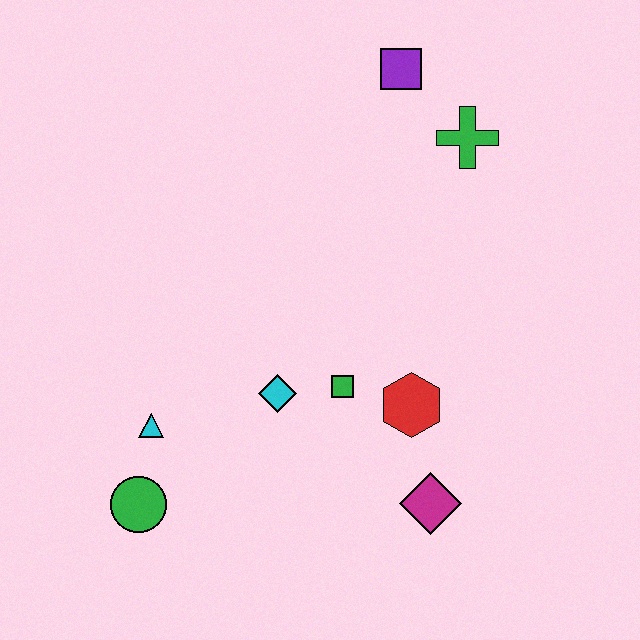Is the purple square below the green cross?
No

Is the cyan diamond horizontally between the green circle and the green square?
Yes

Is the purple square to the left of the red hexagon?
Yes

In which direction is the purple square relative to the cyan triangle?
The purple square is above the cyan triangle.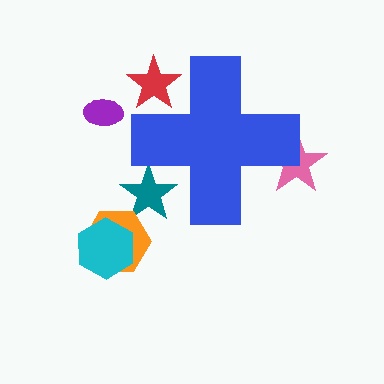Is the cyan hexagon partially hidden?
No, the cyan hexagon is fully visible.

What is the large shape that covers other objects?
A blue cross.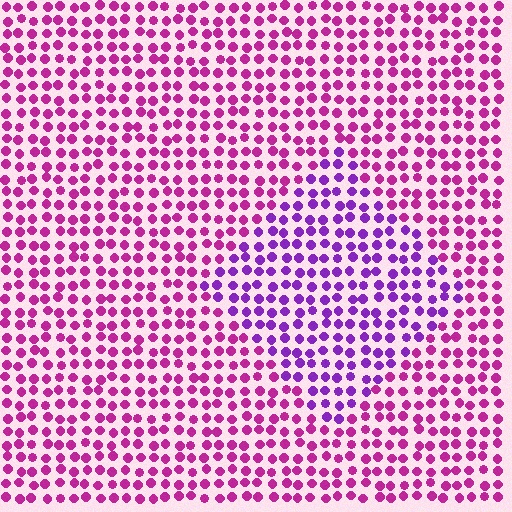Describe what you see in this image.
The image is filled with small magenta elements in a uniform arrangement. A diamond-shaped region is visible where the elements are tinted to a slightly different hue, forming a subtle color boundary.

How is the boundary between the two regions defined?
The boundary is defined purely by a slight shift in hue (about 36 degrees). Spacing, size, and orientation are identical on both sides.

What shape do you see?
I see a diamond.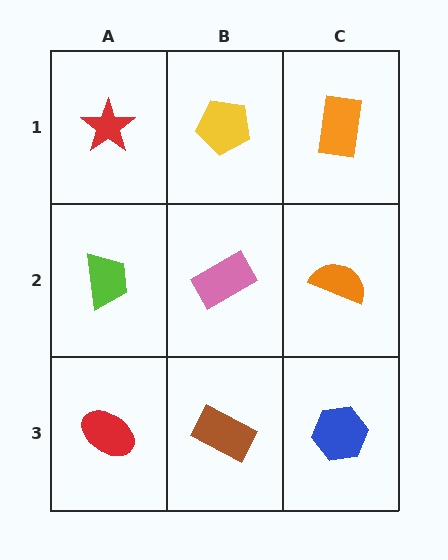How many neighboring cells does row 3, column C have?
2.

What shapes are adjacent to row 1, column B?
A pink rectangle (row 2, column B), a red star (row 1, column A), an orange rectangle (row 1, column C).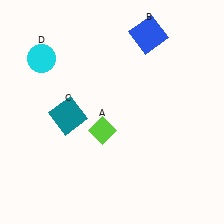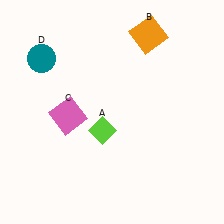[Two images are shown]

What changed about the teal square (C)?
In Image 1, C is teal. In Image 2, it changed to pink.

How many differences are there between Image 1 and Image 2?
There are 3 differences between the two images.